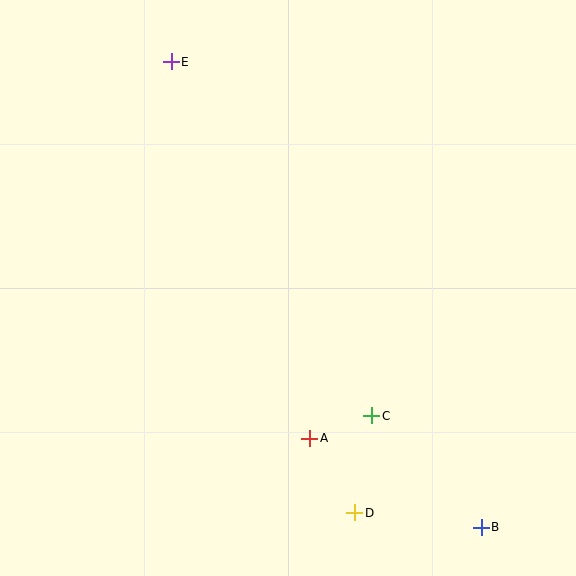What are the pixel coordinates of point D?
Point D is at (355, 513).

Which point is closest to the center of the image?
Point A at (310, 438) is closest to the center.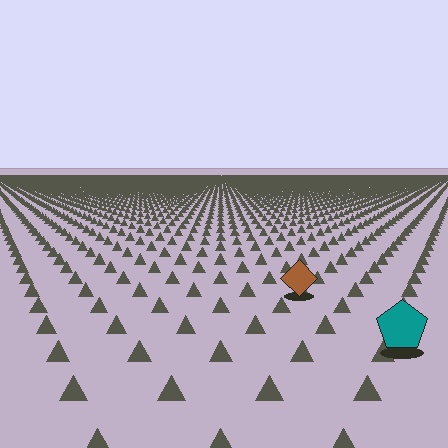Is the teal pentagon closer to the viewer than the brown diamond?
Yes. The teal pentagon is closer — you can tell from the texture gradient: the ground texture is coarser near it.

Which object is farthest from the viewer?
The brown diamond is farthest from the viewer. It appears smaller and the ground texture around it is denser.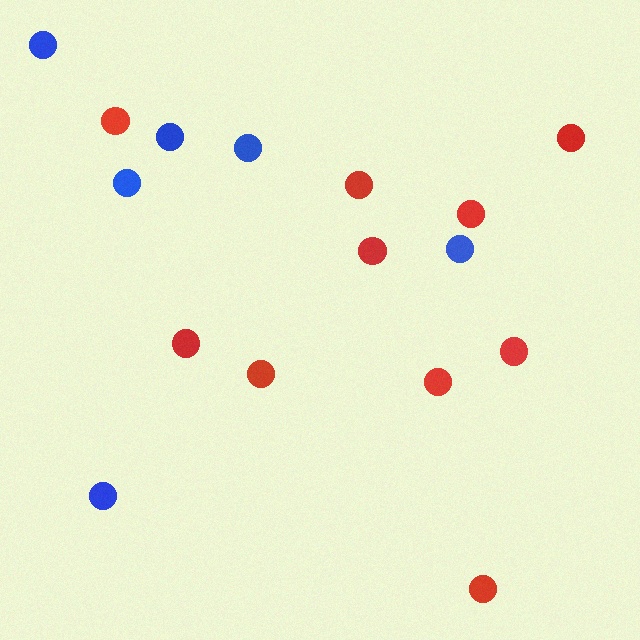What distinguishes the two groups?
There are 2 groups: one group of red circles (10) and one group of blue circles (6).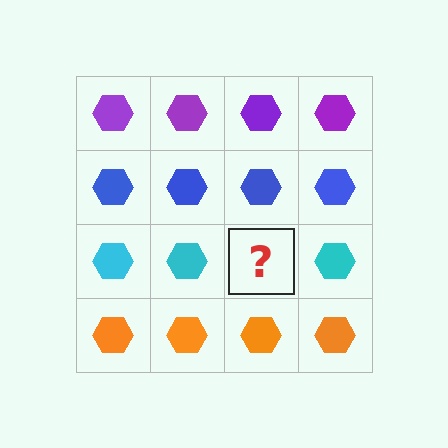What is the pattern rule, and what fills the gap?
The rule is that each row has a consistent color. The gap should be filled with a cyan hexagon.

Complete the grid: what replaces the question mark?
The question mark should be replaced with a cyan hexagon.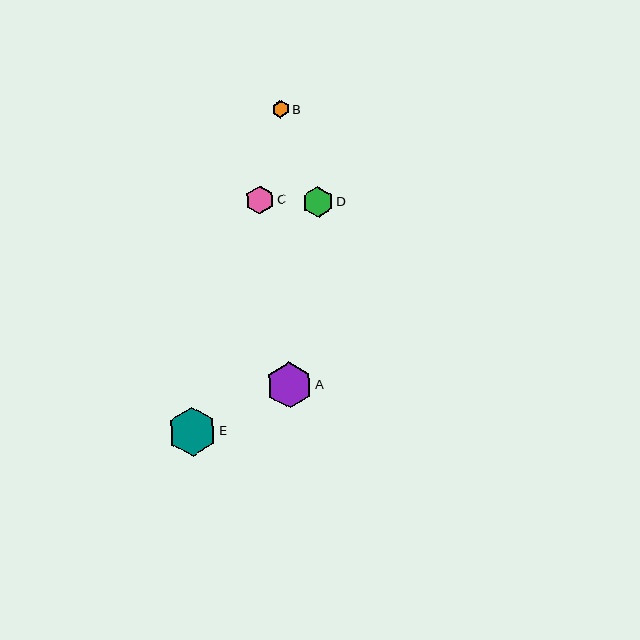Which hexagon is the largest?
Hexagon E is the largest with a size of approximately 48 pixels.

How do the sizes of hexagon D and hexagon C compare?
Hexagon D and hexagon C are approximately the same size.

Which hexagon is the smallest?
Hexagon B is the smallest with a size of approximately 17 pixels.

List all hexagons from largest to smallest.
From largest to smallest: E, A, D, C, B.